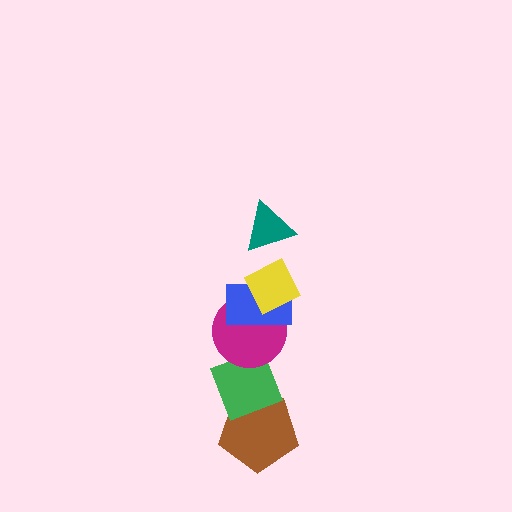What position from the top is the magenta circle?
The magenta circle is 4th from the top.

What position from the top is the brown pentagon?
The brown pentagon is 6th from the top.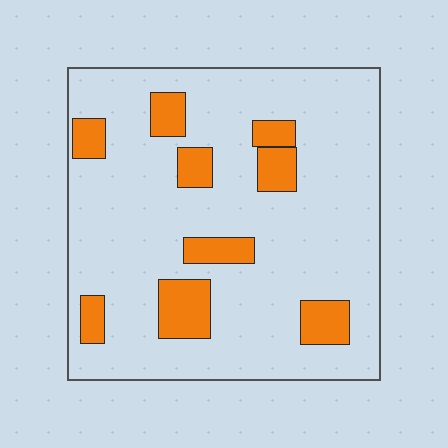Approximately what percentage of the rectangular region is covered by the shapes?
Approximately 15%.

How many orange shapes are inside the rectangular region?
9.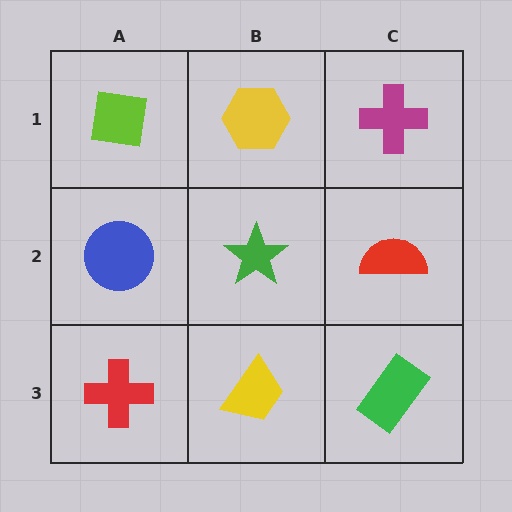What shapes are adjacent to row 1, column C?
A red semicircle (row 2, column C), a yellow hexagon (row 1, column B).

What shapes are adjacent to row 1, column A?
A blue circle (row 2, column A), a yellow hexagon (row 1, column B).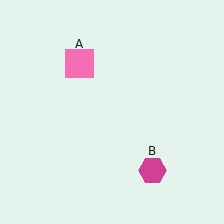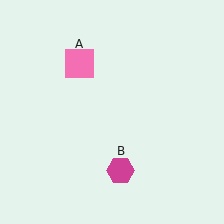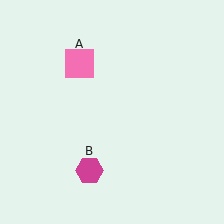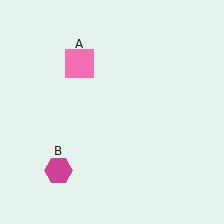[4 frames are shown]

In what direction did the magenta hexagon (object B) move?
The magenta hexagon (object B) moved left.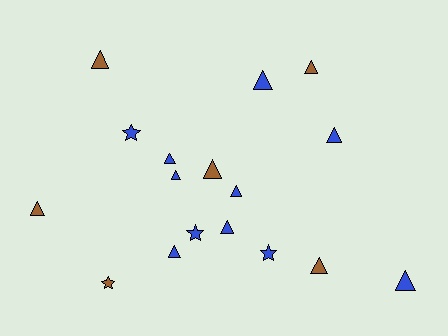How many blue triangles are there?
There are 8 blue triangles.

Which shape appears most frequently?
Triangle, with 13 objects.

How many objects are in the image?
There are 17 objects.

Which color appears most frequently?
Blue, with 11 objects.